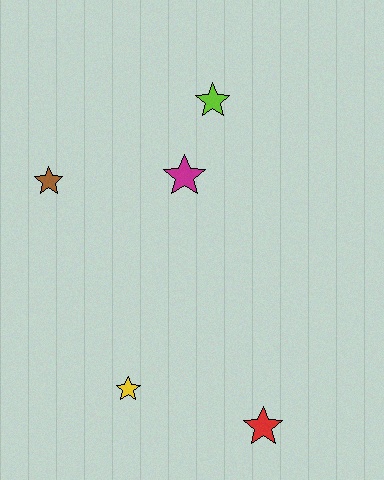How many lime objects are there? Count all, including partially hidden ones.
There is 1 lime object.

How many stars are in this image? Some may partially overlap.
There are 5 stars.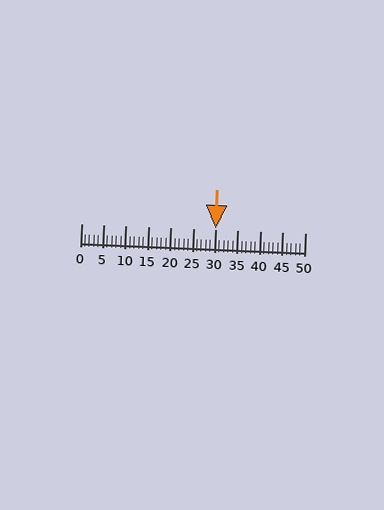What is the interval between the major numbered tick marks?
The major tick marks are spaced 5 units apart.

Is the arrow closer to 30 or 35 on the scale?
The arrow is closer to 30.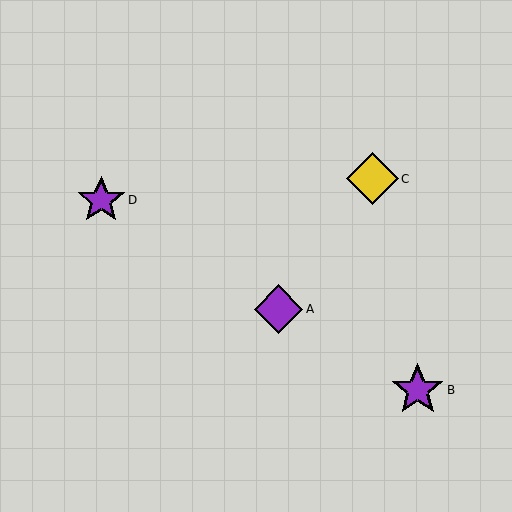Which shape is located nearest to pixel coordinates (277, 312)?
The purple diamond (labeled A) at (278, 309) is nearest to that location.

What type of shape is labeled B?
Shape B is a purple star.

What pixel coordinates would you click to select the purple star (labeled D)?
Click at (101, 200) to select the purple star D.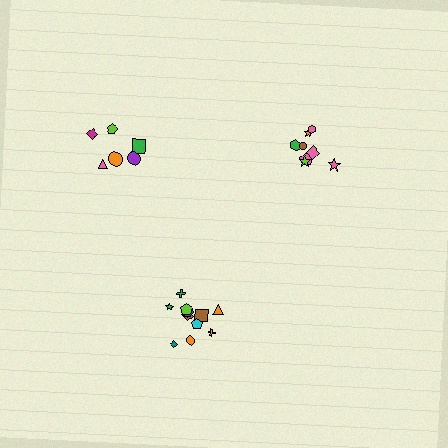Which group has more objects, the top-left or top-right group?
The top-right group.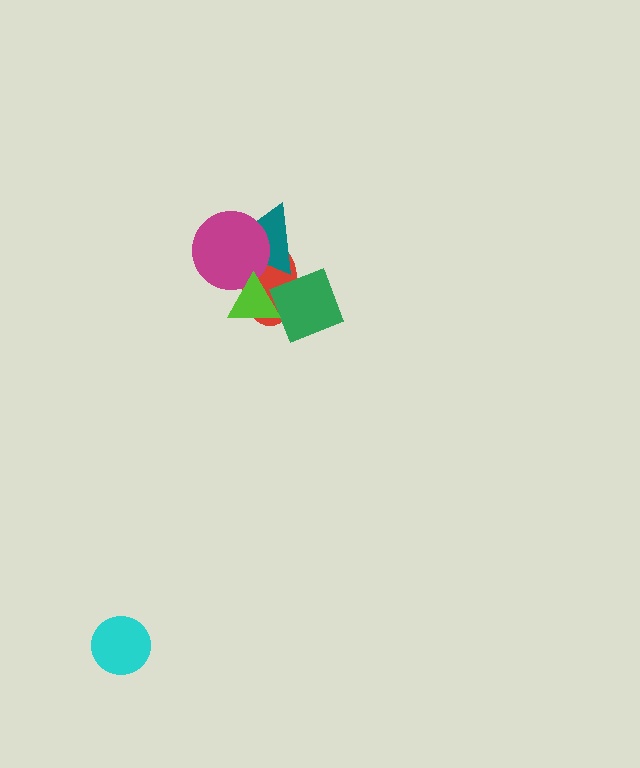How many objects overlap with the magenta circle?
3 objects overlap with the magenta circle.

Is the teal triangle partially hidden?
Yes, it is partially covered by another shape.